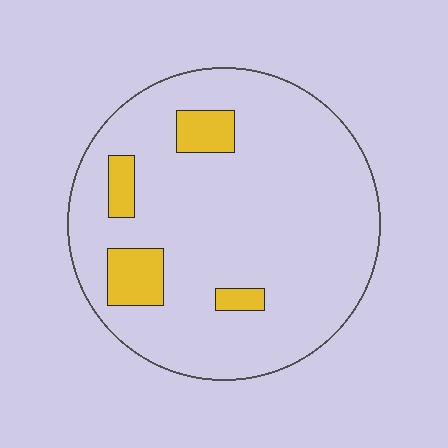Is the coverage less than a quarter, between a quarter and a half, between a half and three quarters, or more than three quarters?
Less than a quarter.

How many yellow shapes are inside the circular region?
4.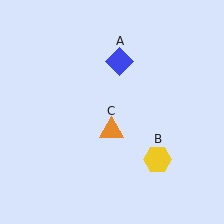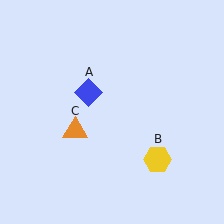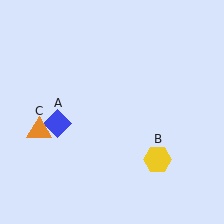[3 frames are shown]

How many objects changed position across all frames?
2 objects changed position: blue diamond (object A), orange triangle (object C).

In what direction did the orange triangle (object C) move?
The orange triangle (object C) moved left.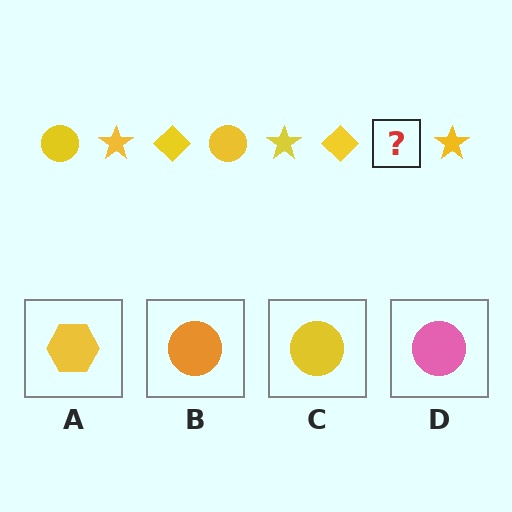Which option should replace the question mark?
Option C.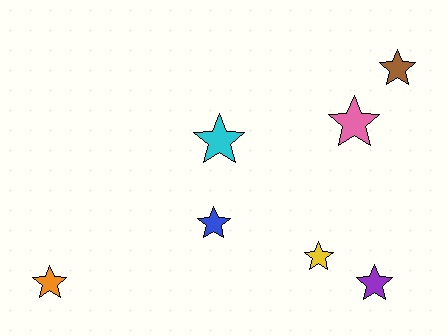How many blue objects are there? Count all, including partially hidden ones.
There is 1 blue object.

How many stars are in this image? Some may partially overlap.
There are 7 stars.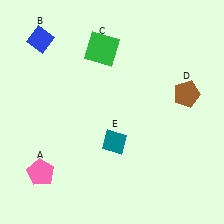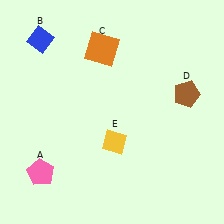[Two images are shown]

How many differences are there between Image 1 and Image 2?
There are 2 differences between the two images.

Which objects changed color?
C changed from green to orange. E changed from teal to yellow.